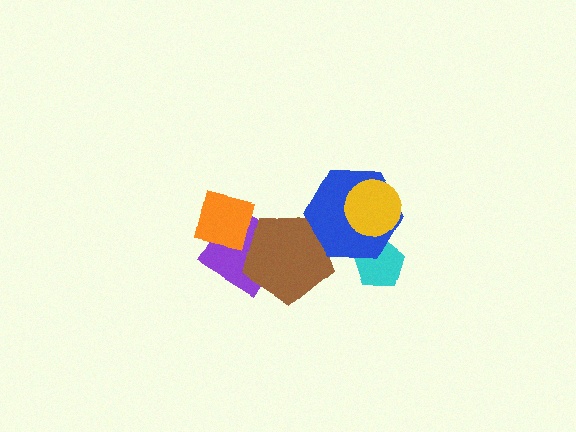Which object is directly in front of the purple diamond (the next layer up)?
The brown pentagon is directly in front of the purple diamond.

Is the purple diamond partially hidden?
Yes, it is partially covered by another shape.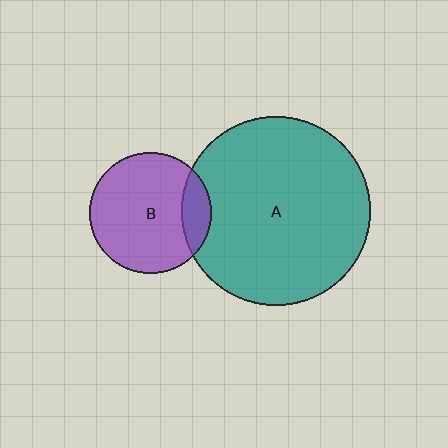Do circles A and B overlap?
Yes.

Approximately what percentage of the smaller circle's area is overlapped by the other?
Approximately 15%.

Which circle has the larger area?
Circle A (teal).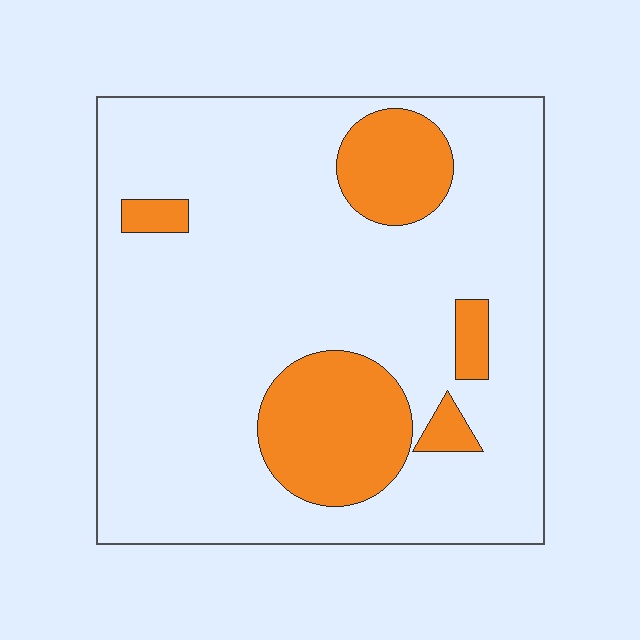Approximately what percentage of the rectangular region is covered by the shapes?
Approximately 20%.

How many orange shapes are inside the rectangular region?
5.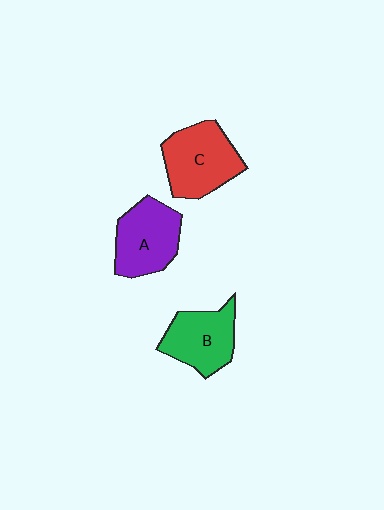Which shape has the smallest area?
Shape B (green).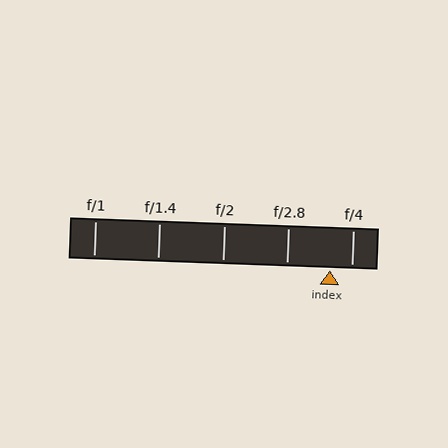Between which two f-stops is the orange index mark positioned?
The index mark is between f/2.8 and f/4.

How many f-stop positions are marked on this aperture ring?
There are 5 f-stop positions marked.